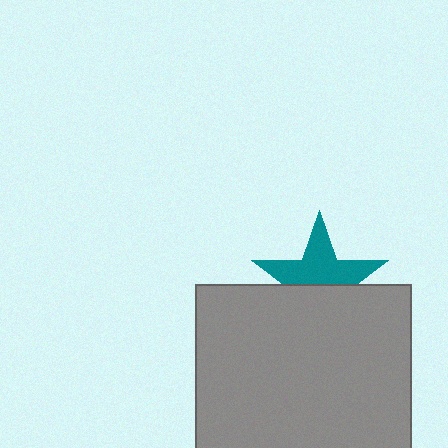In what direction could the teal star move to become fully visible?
The teal star could move up. That would shift it out from behind the gray square entirely.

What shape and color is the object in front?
The object in front is a gray square.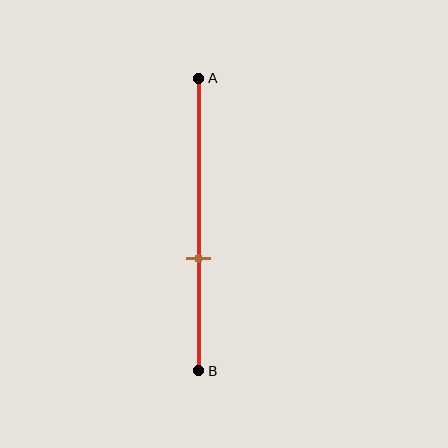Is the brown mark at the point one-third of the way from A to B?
No, the mark is at about 60% from A, not at the 33% one-third point.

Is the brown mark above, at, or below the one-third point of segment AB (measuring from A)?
The brown mark is below the one-third point of segment AB.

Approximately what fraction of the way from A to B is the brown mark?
The brown mark is approximately 60% of the way from A to B.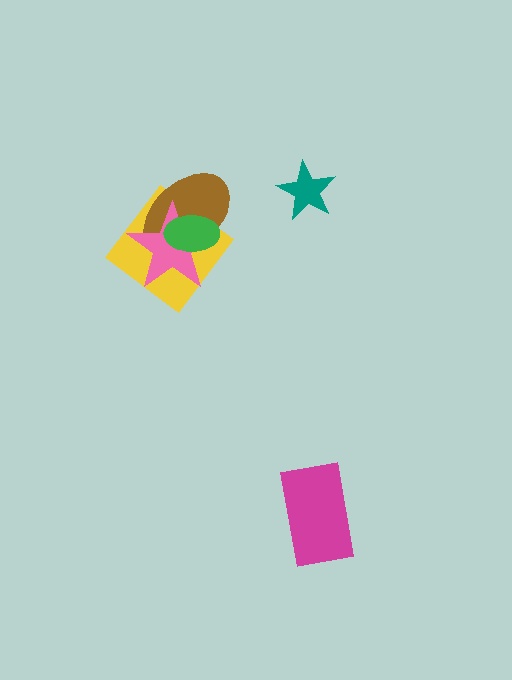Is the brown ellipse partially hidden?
Yes, it is partially covered by another shape.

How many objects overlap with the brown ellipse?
3 objects overlap with the brown ellipse.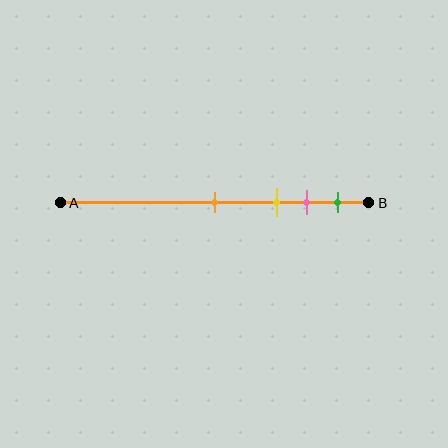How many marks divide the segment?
There are 4 marks dividing the segment.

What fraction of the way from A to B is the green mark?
The green mark is approximately 90% (0.9) of the way from A to B.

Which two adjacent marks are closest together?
The pink and green marks are the closest adjacent pair.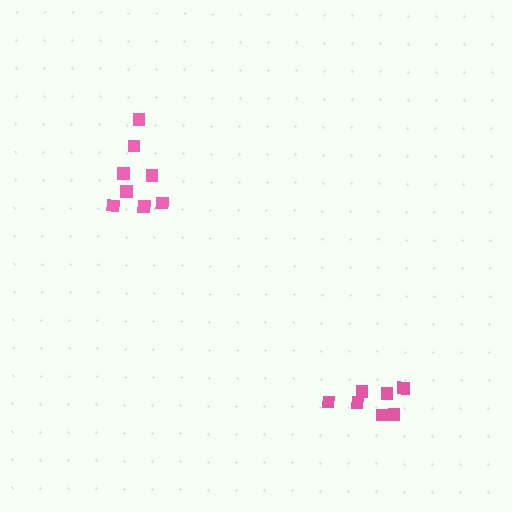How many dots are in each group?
Group 1: 8 dots, Group 2: 7 dots (15 total).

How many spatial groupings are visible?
There are 2 spatial groupings.